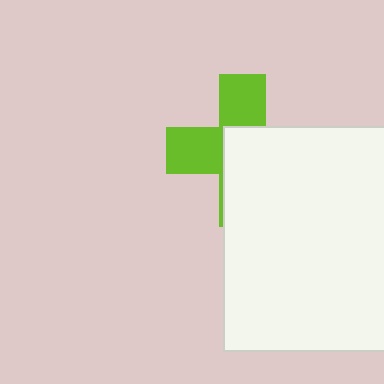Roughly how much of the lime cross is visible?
A small part of it is visible (roughly 44%).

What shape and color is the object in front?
The object in front is a white square.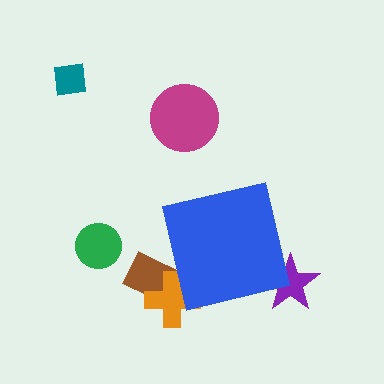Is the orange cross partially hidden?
Yes, the orange cross is partially hidden behind the blue square.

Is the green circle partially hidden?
No, the green circle is fully visible.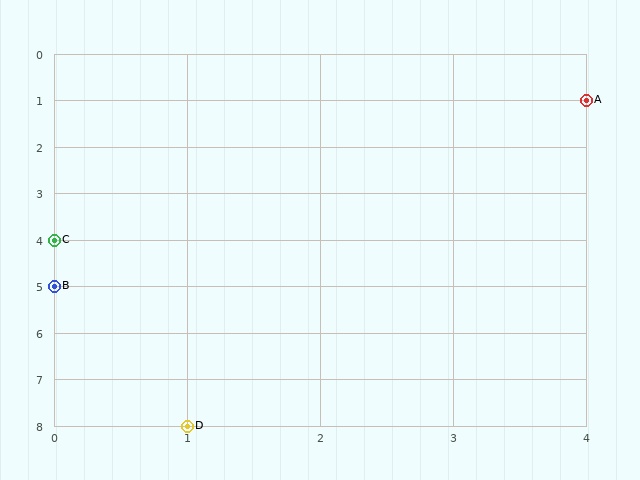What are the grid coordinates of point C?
Point C is at grid coordinates (0, 4).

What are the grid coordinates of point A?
Point A is at grid coordinates (4, 1).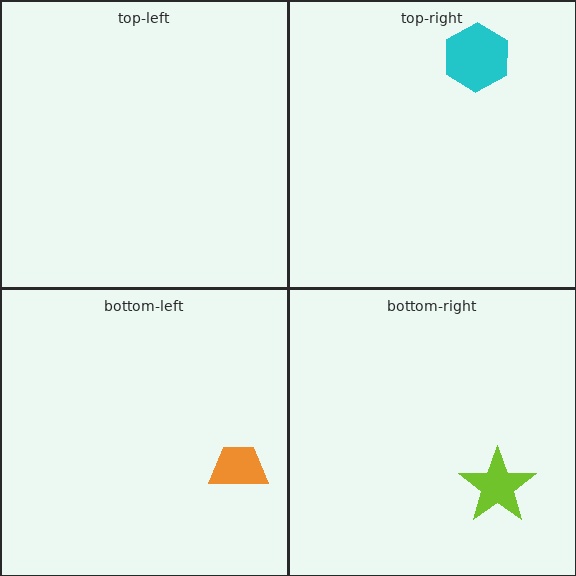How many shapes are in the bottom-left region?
1.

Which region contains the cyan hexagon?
The top-right region.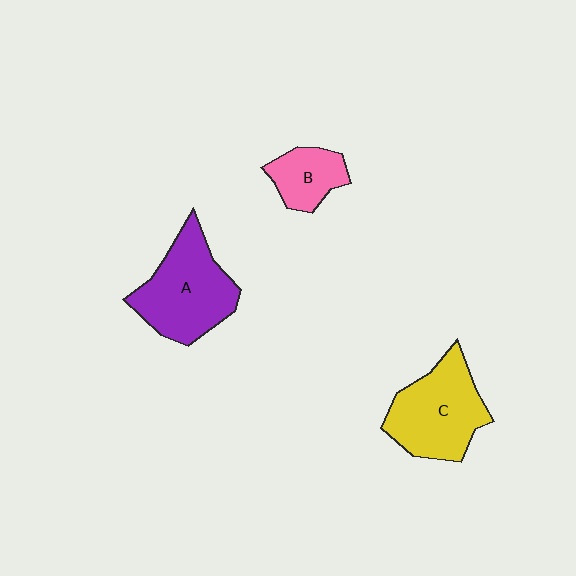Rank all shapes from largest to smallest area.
From largest to smallest: A (purple), C (yellow), B (pink).